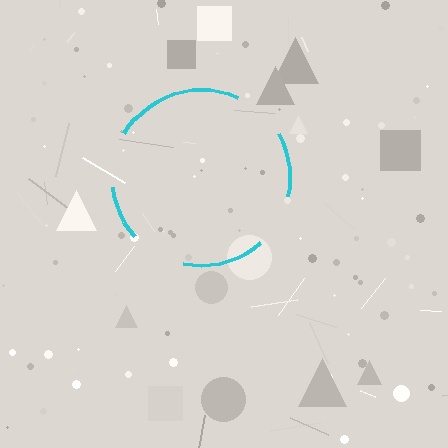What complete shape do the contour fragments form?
The contour fragments form a circle.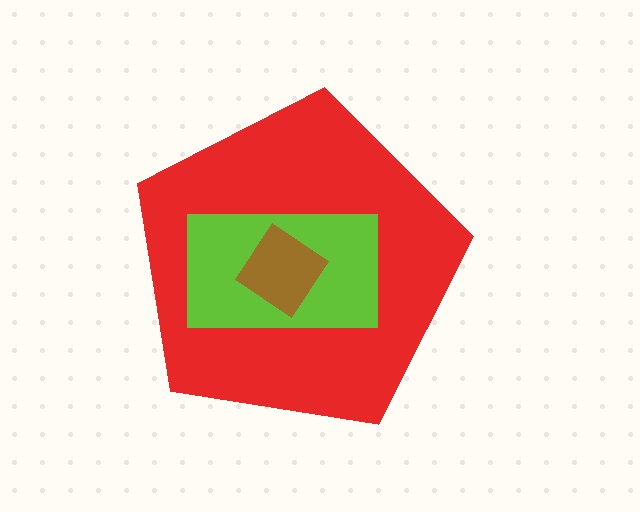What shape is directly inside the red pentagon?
The lime rectangle.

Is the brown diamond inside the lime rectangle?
Yes.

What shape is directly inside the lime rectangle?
The brown diamond.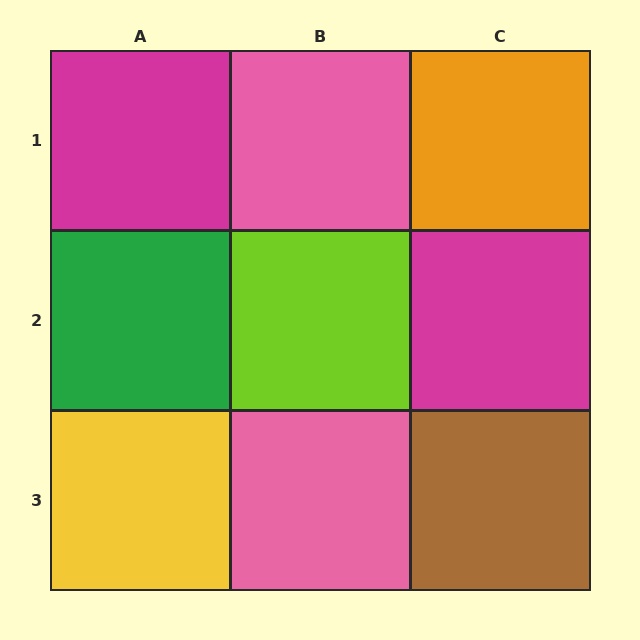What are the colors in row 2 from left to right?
Green, lime, magenta.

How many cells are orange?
1 cell is orange.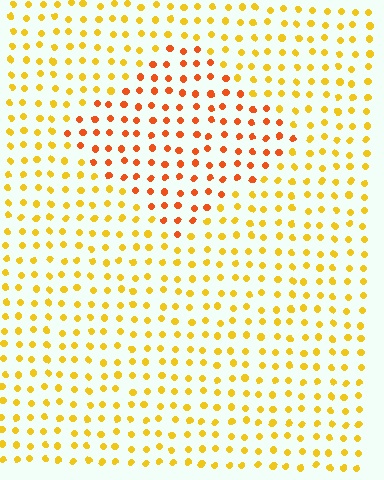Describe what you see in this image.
The image is filled with small yellow elements in a uniform arrangement. A diamond-shaped region is visible where the elements are tinted to a slightly different hue, forming a subtle color boundary.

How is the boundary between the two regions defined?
The boundary is defined purely by a slight shift in hue (about 33 degrees). Spacing, size, and orientation are identical on both sides.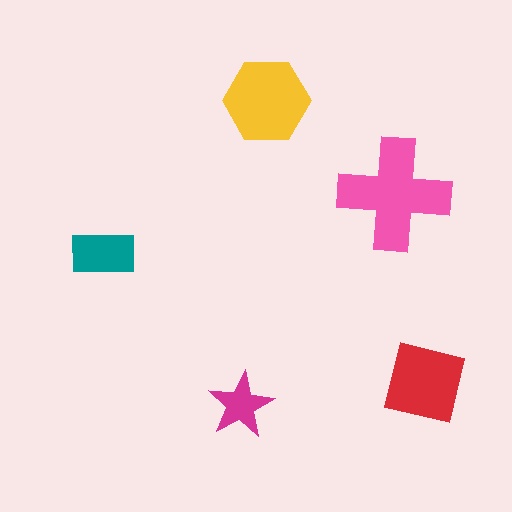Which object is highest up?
The yellow hexagon is topmost.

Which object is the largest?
The pink cross.